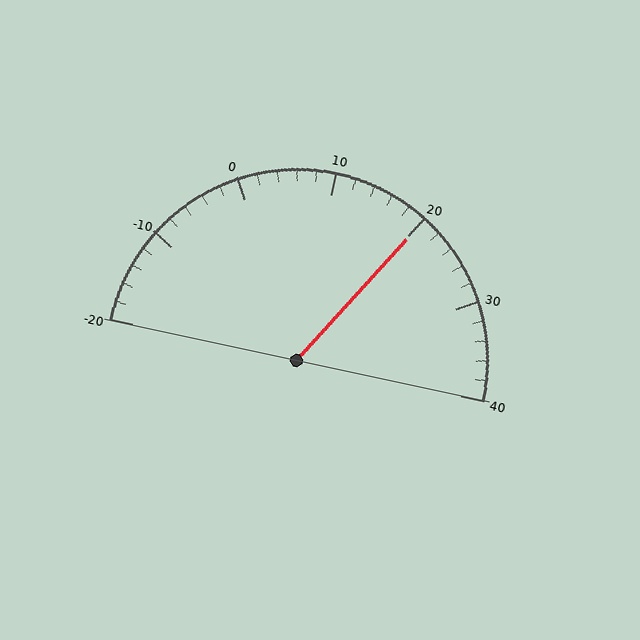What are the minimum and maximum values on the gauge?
The gauge ranges from -20 to 40.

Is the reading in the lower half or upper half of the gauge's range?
The reading is in the upper half of the range (-20 to 40).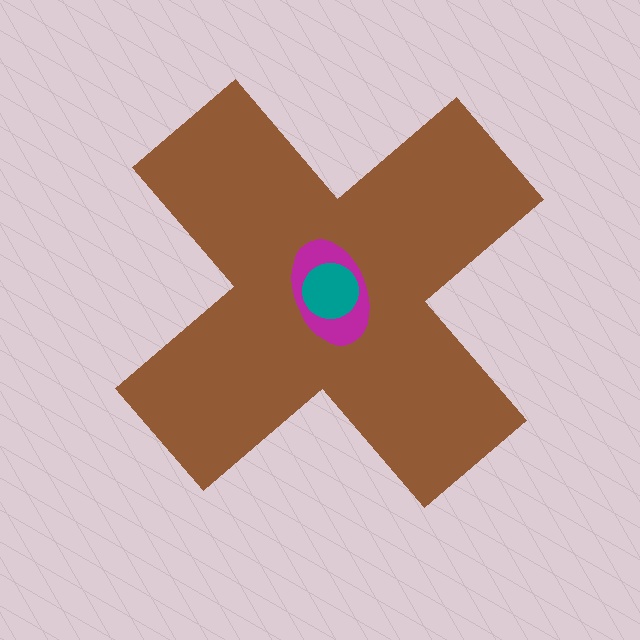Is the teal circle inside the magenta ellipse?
Yes.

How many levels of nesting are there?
3.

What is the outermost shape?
The brown cross.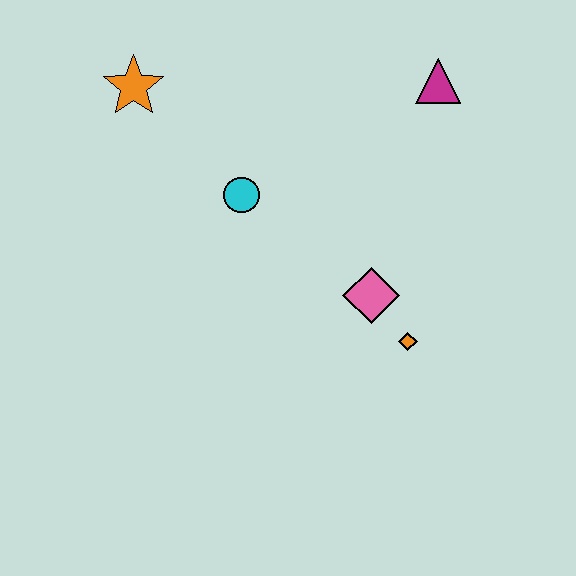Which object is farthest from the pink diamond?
The orange star is farthest from the pink diamond.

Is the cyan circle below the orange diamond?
No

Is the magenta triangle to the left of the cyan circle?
No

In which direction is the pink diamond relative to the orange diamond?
The pink diamond is above the orange diamond.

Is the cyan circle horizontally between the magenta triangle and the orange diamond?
No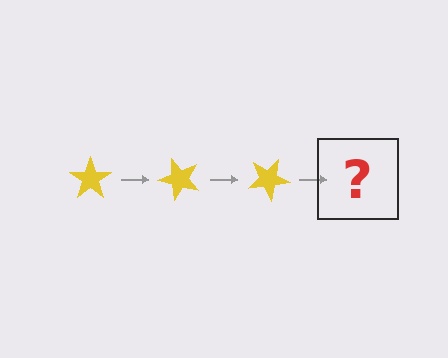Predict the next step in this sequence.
The next step is a yellow star rotated 150 degrees.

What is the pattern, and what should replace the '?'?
The pattern is that the star rotates 50 degrees each step. The '?' should be a yellow star rotated 150 degrees.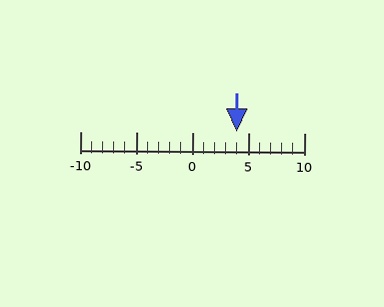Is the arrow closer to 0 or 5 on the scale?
The arrow is closer to 5.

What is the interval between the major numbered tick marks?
The major tick marks are spaced 5 units apart.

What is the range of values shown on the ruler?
The ruler shows values from -10 to 10.